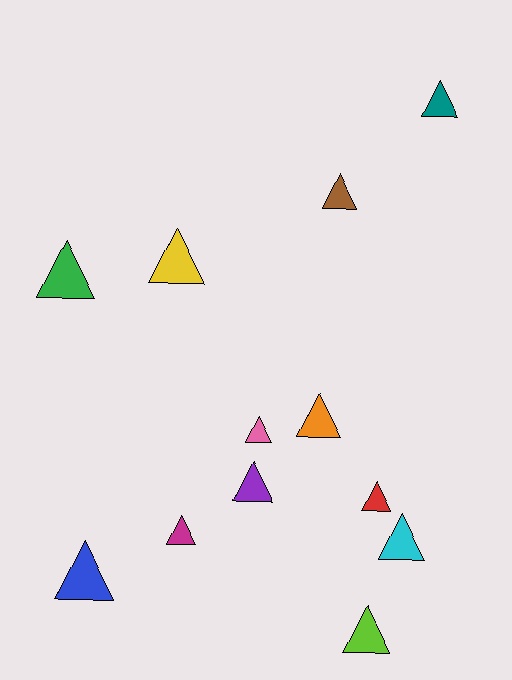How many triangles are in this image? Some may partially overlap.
There are 12 triangles.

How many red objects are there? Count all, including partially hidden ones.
There is 1 red object.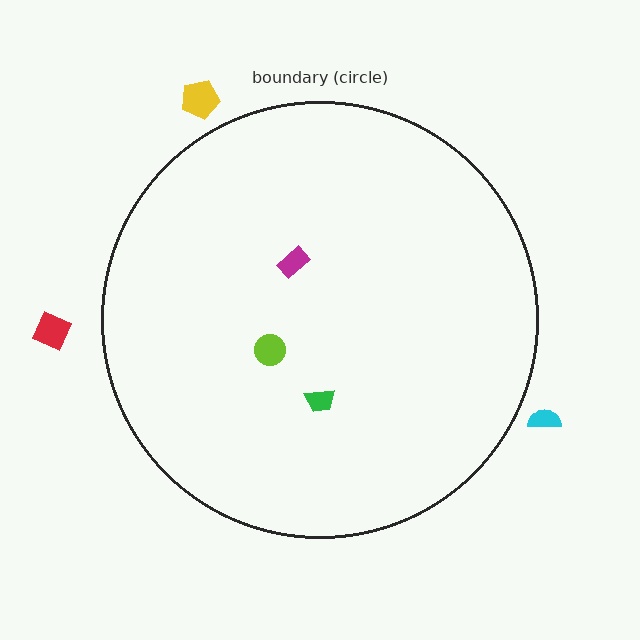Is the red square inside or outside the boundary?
Outside.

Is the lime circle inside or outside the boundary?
Inside.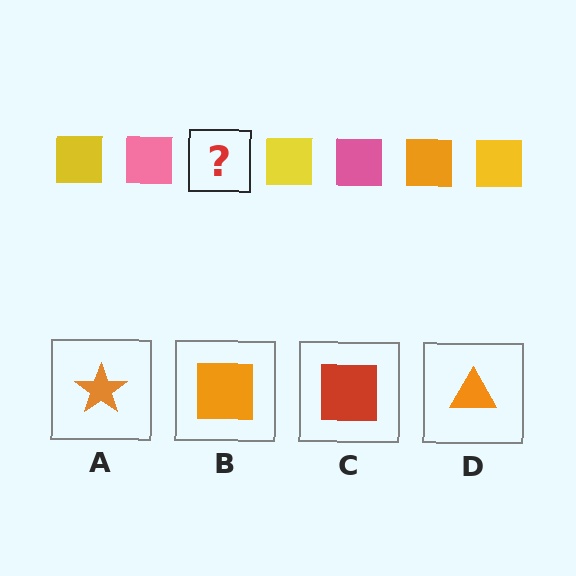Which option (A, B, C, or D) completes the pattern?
B.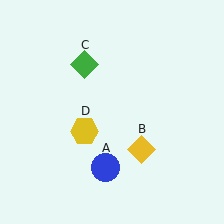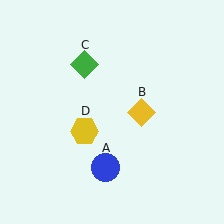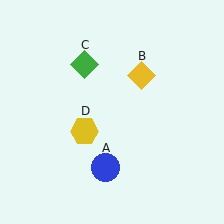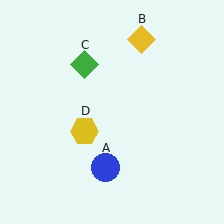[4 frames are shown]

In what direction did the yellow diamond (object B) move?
The yellow diamond (object B) moved up.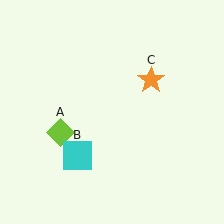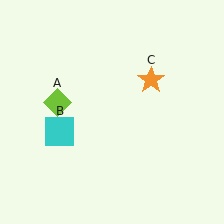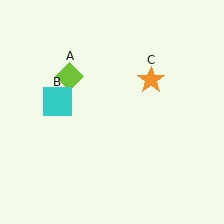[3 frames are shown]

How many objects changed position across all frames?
2 objects changed position: lime diamond (object A), cyan square (object B).